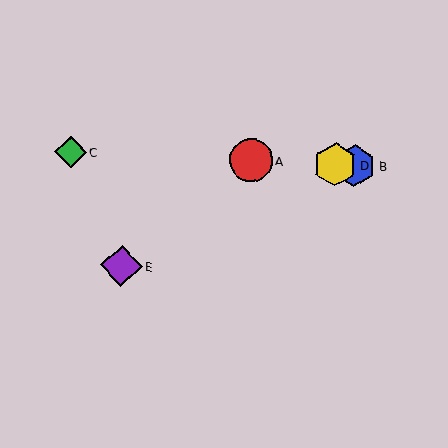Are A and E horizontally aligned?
No, A is at y≈161 and E is at y≈266.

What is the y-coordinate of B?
Object B is at y≈166.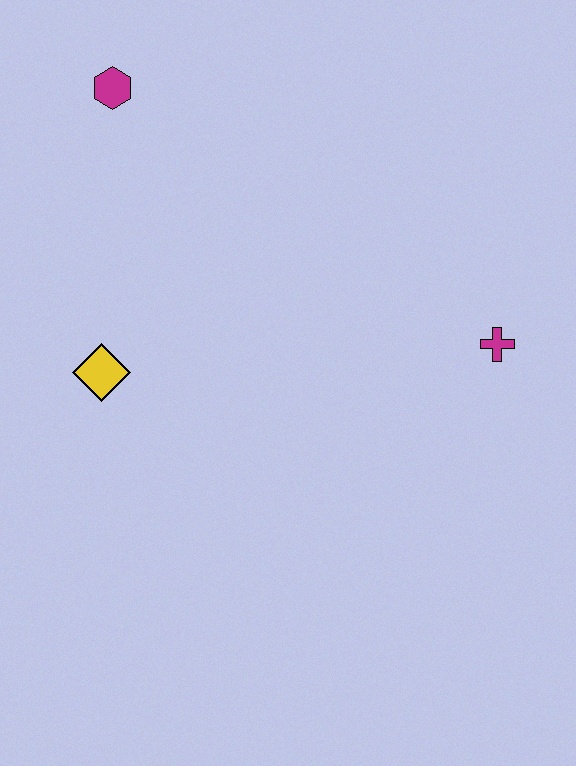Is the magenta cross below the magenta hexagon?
Yes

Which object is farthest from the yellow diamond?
The magenta cross is farthest from the yellow diamond.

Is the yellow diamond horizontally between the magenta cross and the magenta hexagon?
No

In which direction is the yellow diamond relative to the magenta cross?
The yellow diamond is to the left of the magenta cross.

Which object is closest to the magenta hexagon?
The yellow diamond is closest to the magenta hexagon.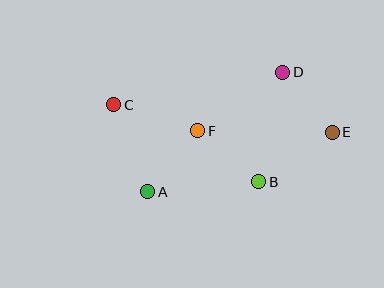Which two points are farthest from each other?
Points C and E are farthest from each other.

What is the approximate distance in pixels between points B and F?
The distance between B and F is approximately 80 pixels.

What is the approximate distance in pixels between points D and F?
The distance between D and F is approximately 104 pixels.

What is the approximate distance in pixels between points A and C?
The distance between A and C is approximately 94 pixels.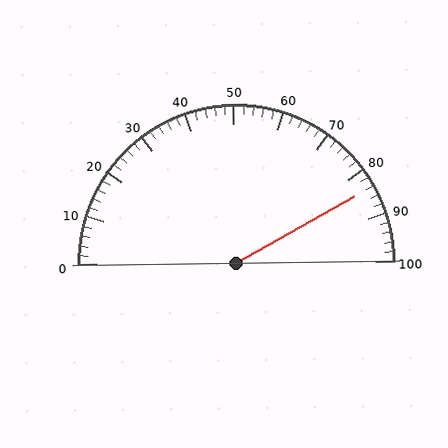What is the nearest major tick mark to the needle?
The nearest major tick mark is 80.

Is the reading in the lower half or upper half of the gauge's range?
The reading is in the upper half of the range (0 to 100).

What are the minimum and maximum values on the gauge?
The gauge ranges from 0 to 100.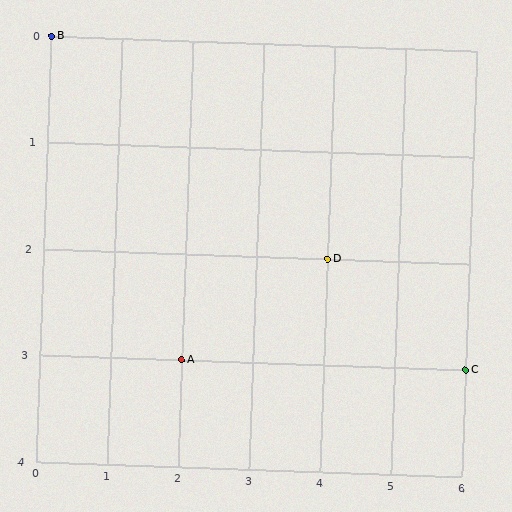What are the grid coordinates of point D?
Point D is at grid coordinates (4, 2).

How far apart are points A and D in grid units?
Points A and D are 2 columns and 1 row apart (about 2.2 grid units diagonally).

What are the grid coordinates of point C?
Point C is at grid coordinates (6, 3).